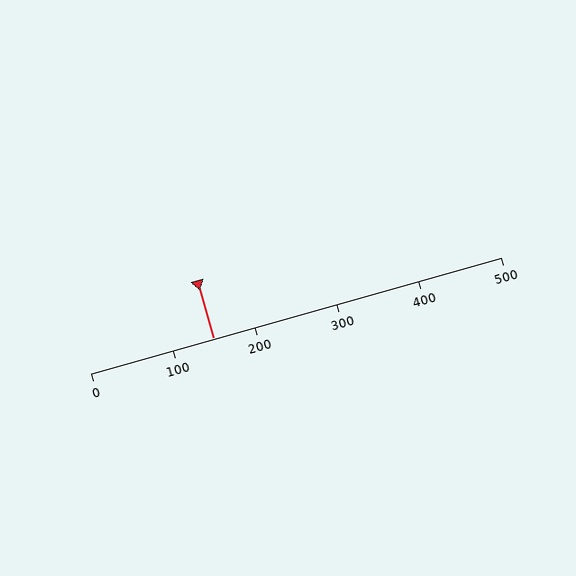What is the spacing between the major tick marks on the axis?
The major ticks are spaced 100 apart.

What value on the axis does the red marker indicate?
The marker indicates approximately 150.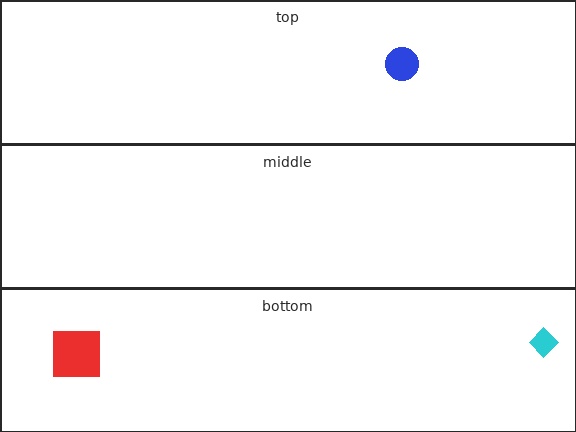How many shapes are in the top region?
1.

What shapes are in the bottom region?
The red square, the cyan diamond.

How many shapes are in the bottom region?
2.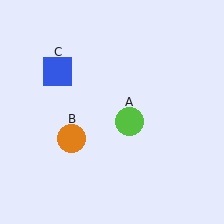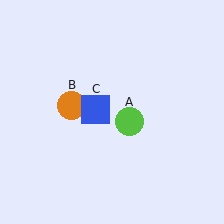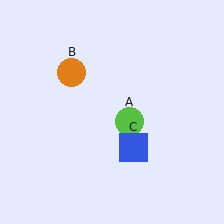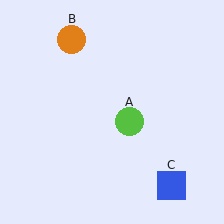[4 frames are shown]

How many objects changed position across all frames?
2 objects changed position: orange circle (object B), blue square (object C).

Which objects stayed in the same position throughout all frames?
Lime circle (object A) remained stationary.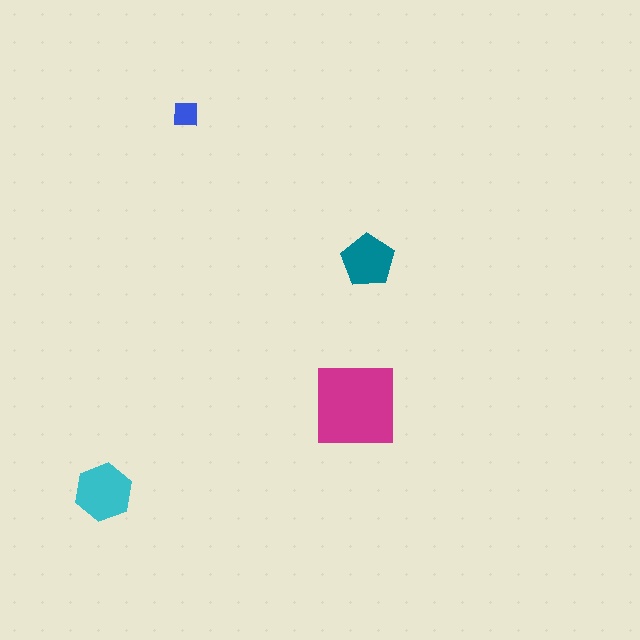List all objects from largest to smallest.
The magenta square, the cyan hexagon, the teal pentagon, the blue square.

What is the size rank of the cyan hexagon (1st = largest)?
2nd.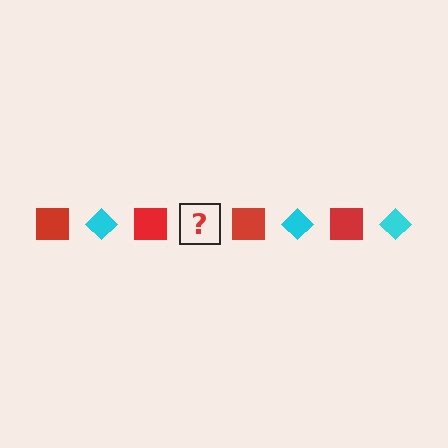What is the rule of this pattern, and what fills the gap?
The rule is that the pattern alternates between red square and cyan diamond. The gap should be filled with a cyan diamond.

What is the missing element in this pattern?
The missing element is a cyan diamond.